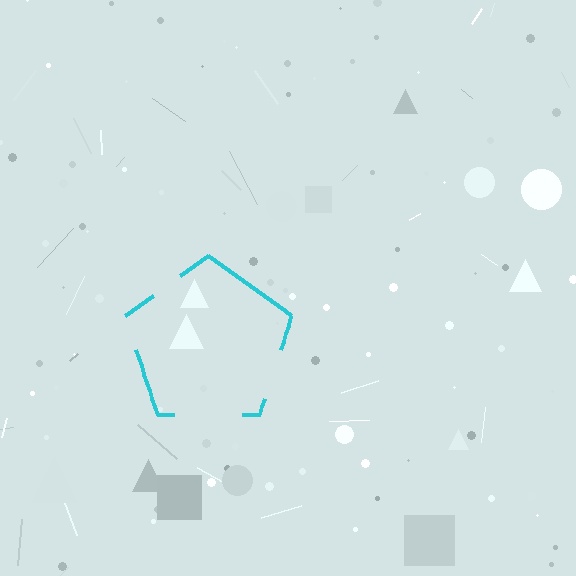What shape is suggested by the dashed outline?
The dashed outline suggests a pentagon.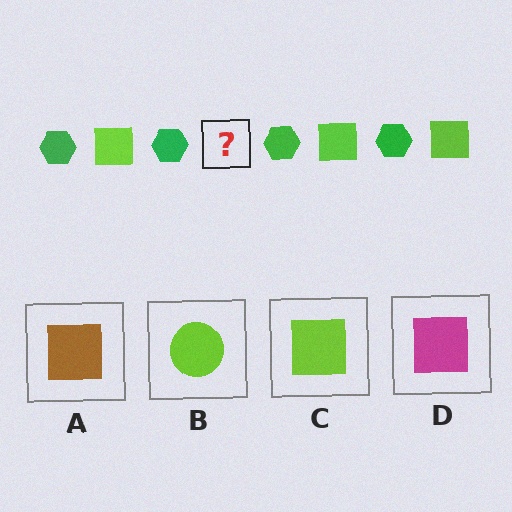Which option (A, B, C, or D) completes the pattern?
C.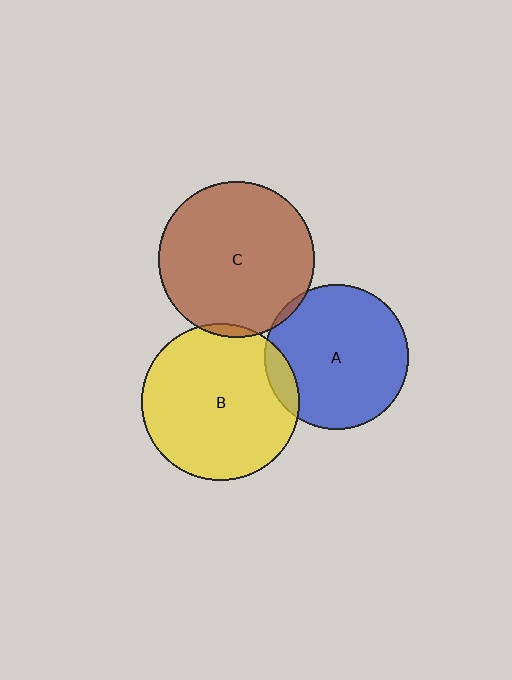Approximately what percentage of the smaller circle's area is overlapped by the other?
Approximately 10%.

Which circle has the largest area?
Circle B (yellow).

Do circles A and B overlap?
Yes.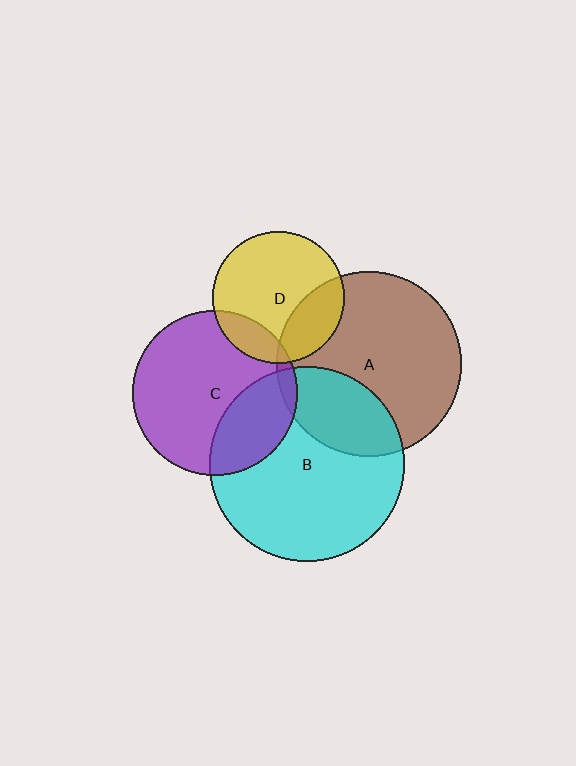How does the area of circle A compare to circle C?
Approximately 1.3 times.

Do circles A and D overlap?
Yes.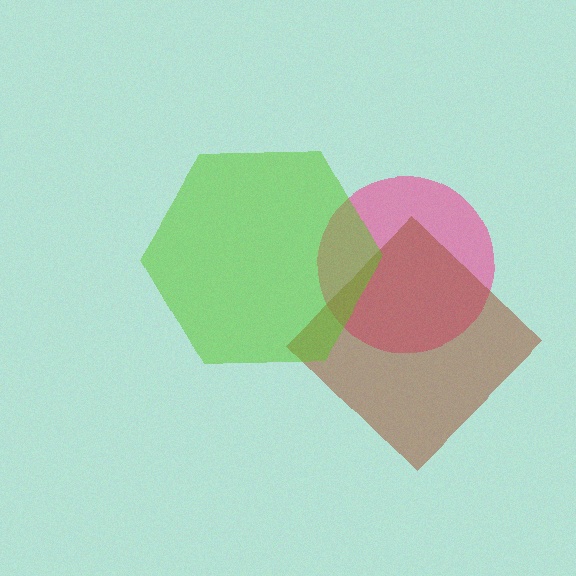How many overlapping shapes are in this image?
There are 3 overlapping shapes in the image.